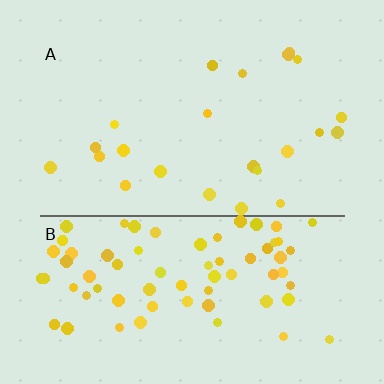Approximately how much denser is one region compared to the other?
Approximately 3.3× — region B over region A.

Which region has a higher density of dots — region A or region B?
B (the bottom).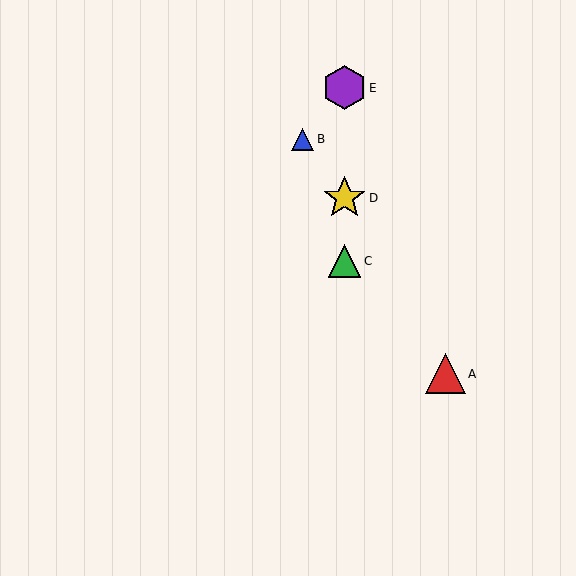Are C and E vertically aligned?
Yes, both are at x≈344.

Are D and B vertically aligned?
No, D is at x≈344 and B is at x≈302.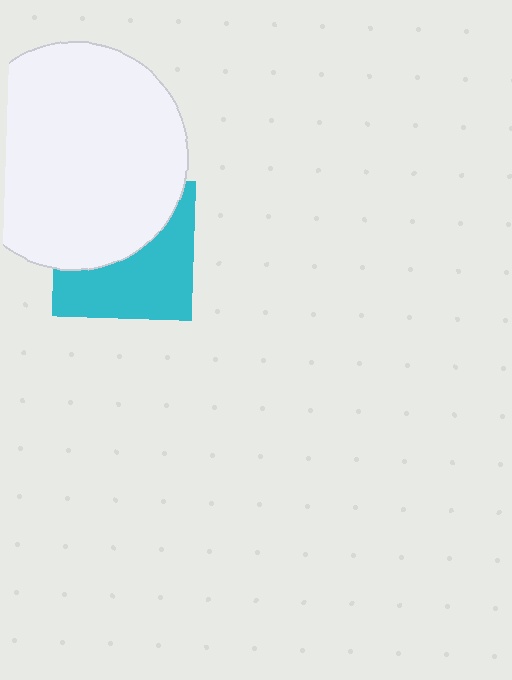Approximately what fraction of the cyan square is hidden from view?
Roughly 48% of the cyan square is hidden behind the white circle.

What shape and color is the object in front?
The object in front is a white circle.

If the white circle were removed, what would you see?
You would see the complete cyan square.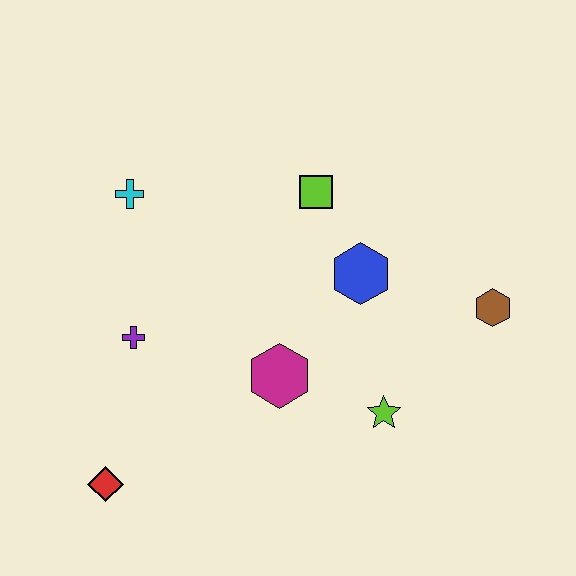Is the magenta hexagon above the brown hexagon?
No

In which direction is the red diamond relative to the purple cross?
The red diamond is below the purple cross.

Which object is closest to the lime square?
The blue hexagon is closest to the lime square.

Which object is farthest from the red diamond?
The brown hexagon is farthest from the red diamond.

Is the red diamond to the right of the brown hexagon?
No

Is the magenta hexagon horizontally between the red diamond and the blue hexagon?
Yes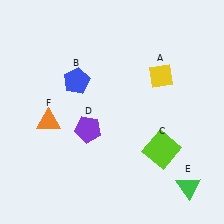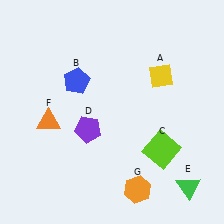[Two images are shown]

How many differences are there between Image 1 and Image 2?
There is 1 difference between the two images.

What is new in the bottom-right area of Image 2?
An orange hexagon (G) was added in the bottom-right area of Image 2.